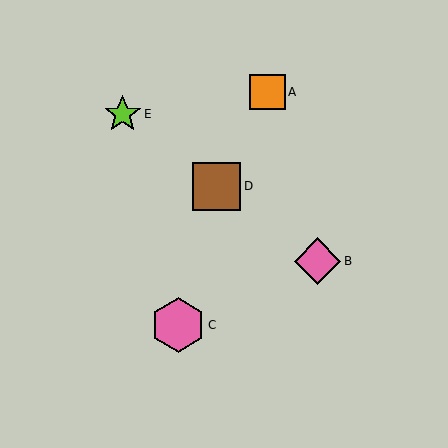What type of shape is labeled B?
Shape B is a pink diamond.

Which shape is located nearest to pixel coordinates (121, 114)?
The lime star (labeled E) at (123, 114) is nearest to that location.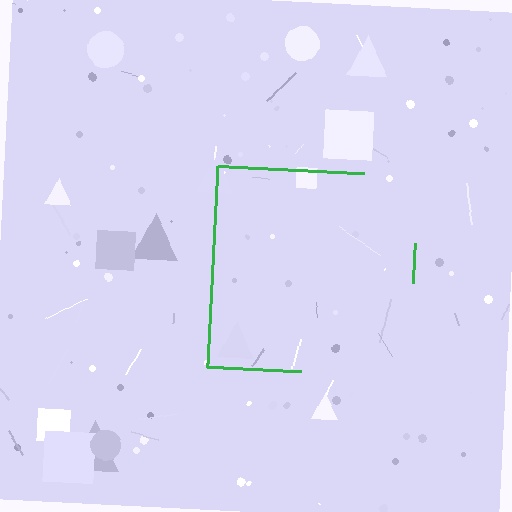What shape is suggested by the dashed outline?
The dashed outline suggests a square.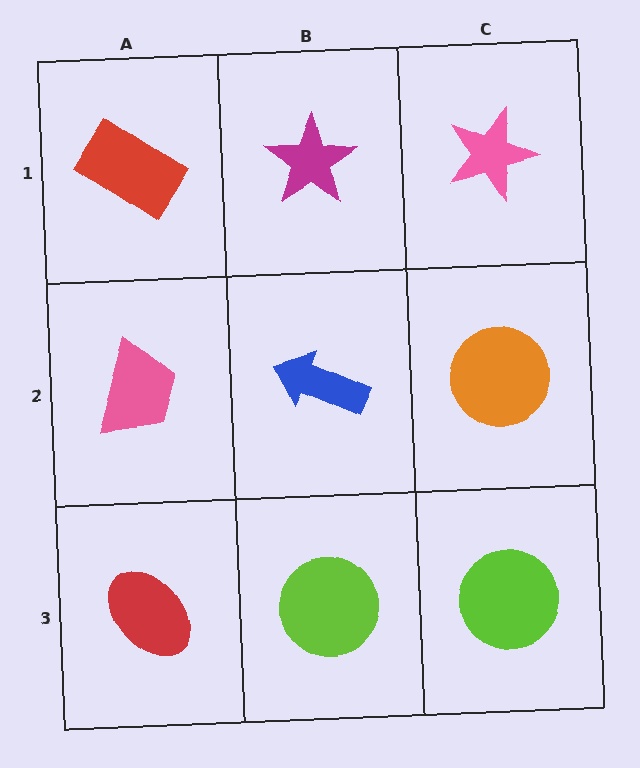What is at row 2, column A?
A pink trapezoid.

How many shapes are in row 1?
3 shapes.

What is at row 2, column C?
An orange circle.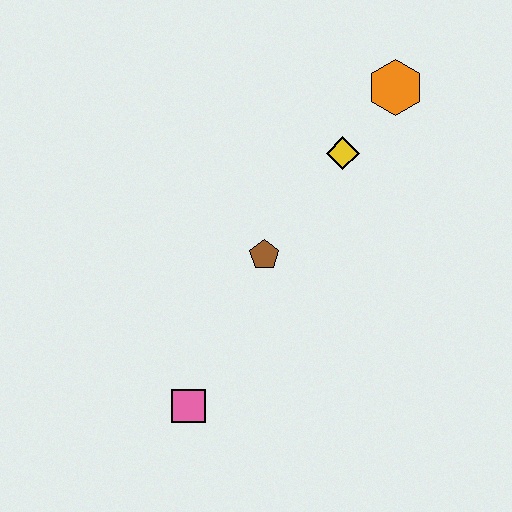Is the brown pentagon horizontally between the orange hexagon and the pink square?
Yes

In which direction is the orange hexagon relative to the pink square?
The orange hexagon is above the pink square.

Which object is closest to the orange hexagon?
The yellow diamond is closest to the orange hexagon.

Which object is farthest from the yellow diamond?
The pink square is farthest from the yellow diamond.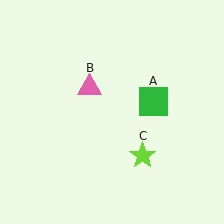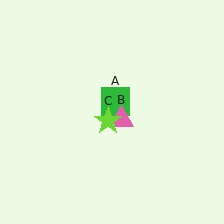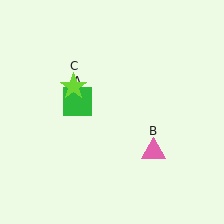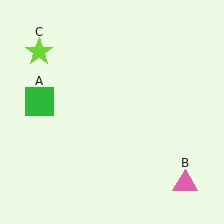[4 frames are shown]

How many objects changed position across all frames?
3 objects changed position: green square (object A), pink triangle (object B), lime star (object C).